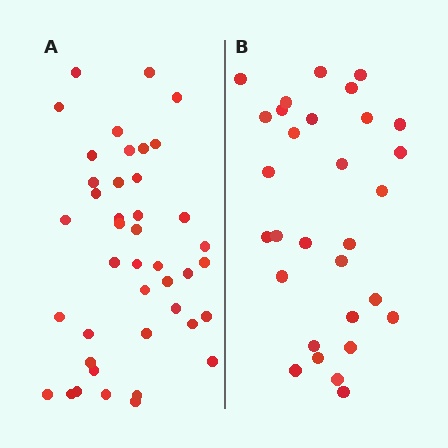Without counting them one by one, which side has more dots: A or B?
Region A (the left region) has more dots.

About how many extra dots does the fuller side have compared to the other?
Region A has roughly 12 or so more dots than region B.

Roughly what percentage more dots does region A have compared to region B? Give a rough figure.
About 40% more.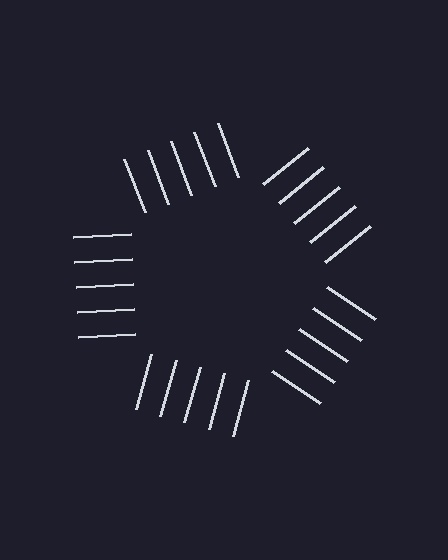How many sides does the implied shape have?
5 sides — the line-ends trace a pentagon.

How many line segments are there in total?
25 — 5 along each of the 5 edges.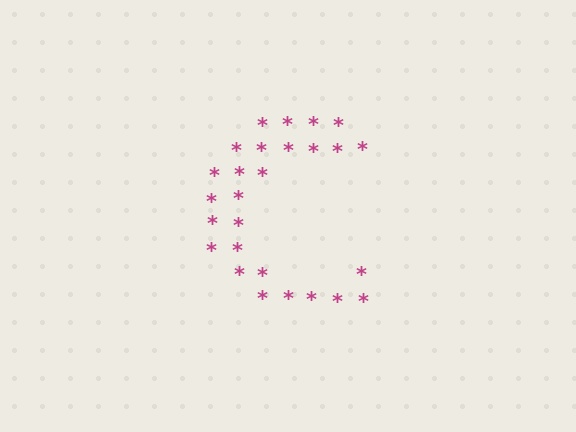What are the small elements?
The small elements are asterisks.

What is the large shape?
The large shape is the letter C.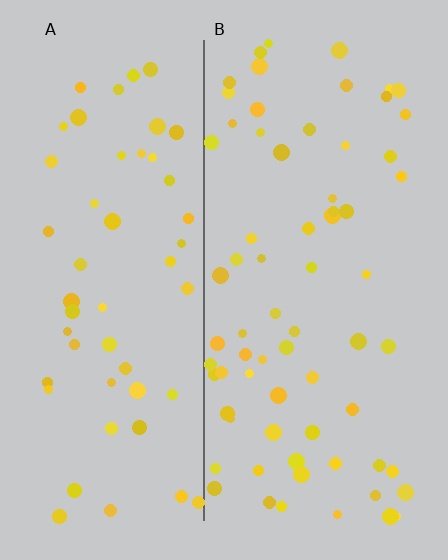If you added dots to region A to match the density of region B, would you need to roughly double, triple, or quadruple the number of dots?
Approximately double.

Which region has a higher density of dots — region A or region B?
B (the right).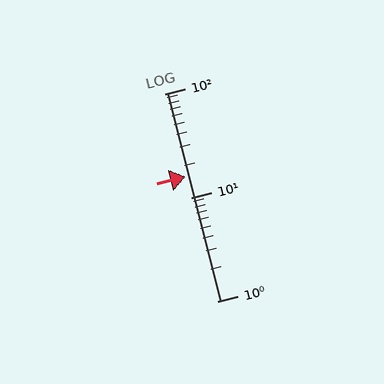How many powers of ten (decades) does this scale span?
The scale spans 2 decades, from 1 to 100.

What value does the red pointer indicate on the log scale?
The pointer indicates approximately 16.